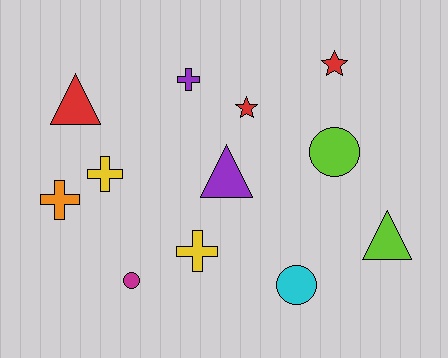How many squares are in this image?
There are no squares.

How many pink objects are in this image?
There are no pink objects.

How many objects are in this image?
There are 12 objects.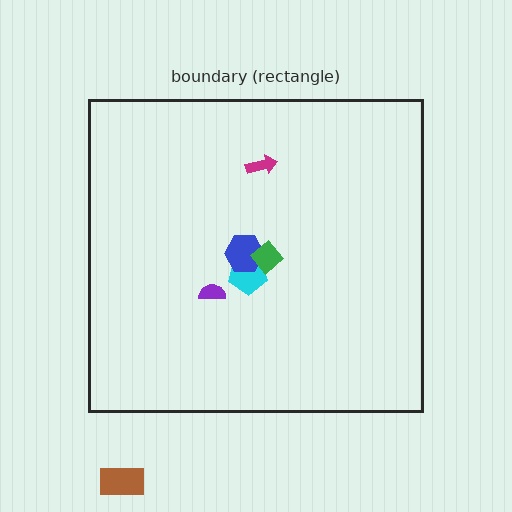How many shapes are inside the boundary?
5 inside, 1 outside.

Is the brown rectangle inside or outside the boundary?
Outside.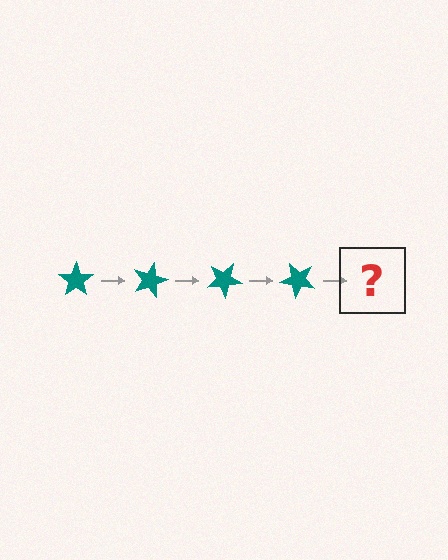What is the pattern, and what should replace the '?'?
The pattern is that the star rotates 15 degrees each step. The '?' should be a teal star rotated 60 degrees.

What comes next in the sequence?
The next element should be a teal star rotated 60 degrees.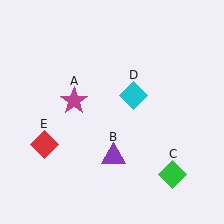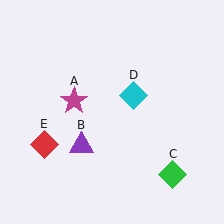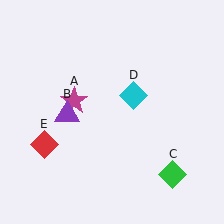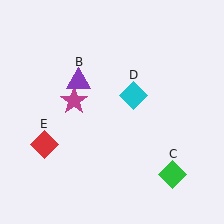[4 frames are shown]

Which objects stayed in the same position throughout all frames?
Magenta star (object A) and green diamond (object C) and cyan diamond (object D) and red diamond (object E) remained stationary.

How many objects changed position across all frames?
1 object changed position: purple triangle (object B).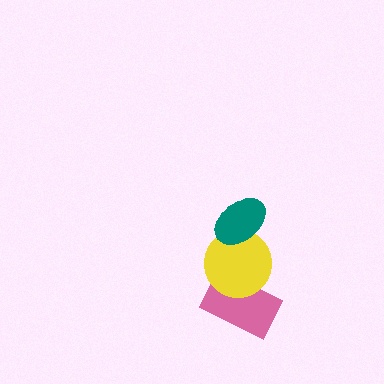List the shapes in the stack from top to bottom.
From top to bottom: the teal ellipse, the yellow circle, the pink rectangle.